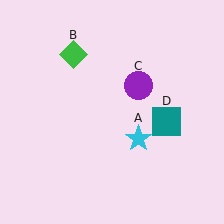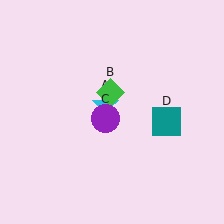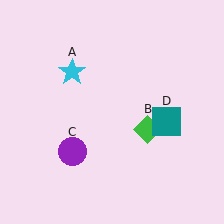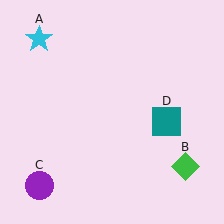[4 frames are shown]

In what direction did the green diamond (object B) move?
The green diamond (object B) moved down and to the right.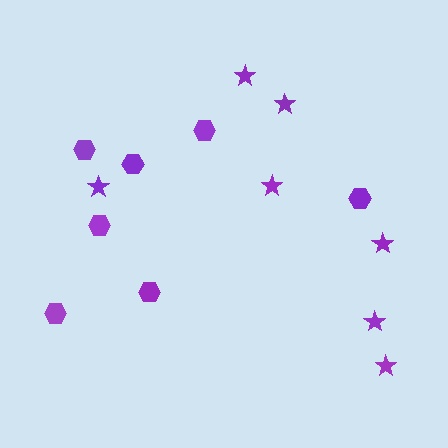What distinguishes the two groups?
There are 2 groups: one group of hexagons (7) and one group of stars (7).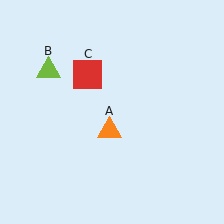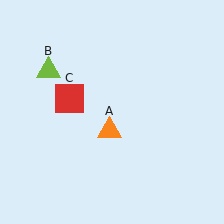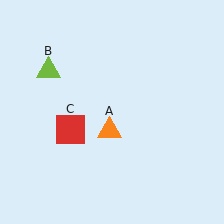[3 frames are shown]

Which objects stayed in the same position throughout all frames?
Orange triangle (object A) and lime triangle (object B) remained stationary.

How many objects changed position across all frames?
1 object changed position: red square (object C).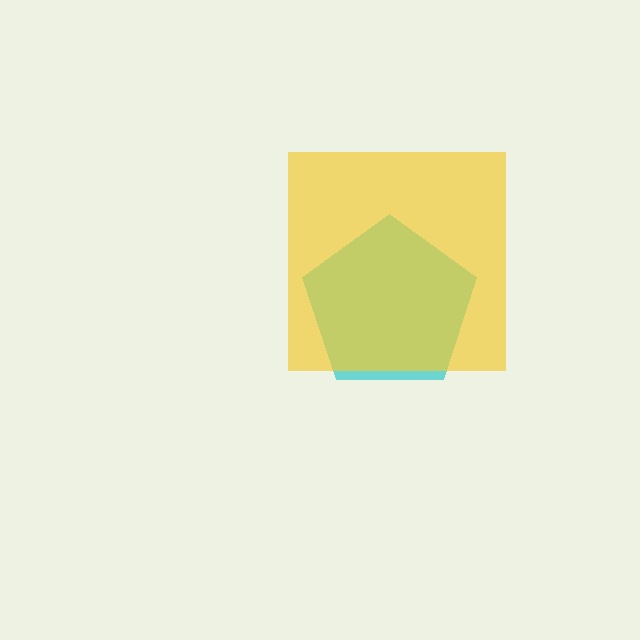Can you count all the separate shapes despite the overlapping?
Yes, there are 2 separate shapes.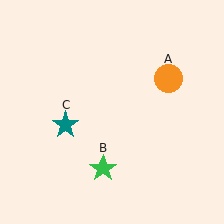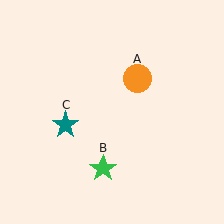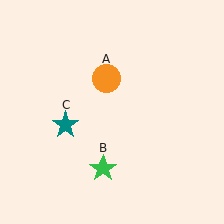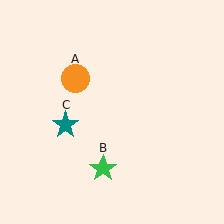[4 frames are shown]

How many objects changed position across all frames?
1 object changed position: orange circle (object A).